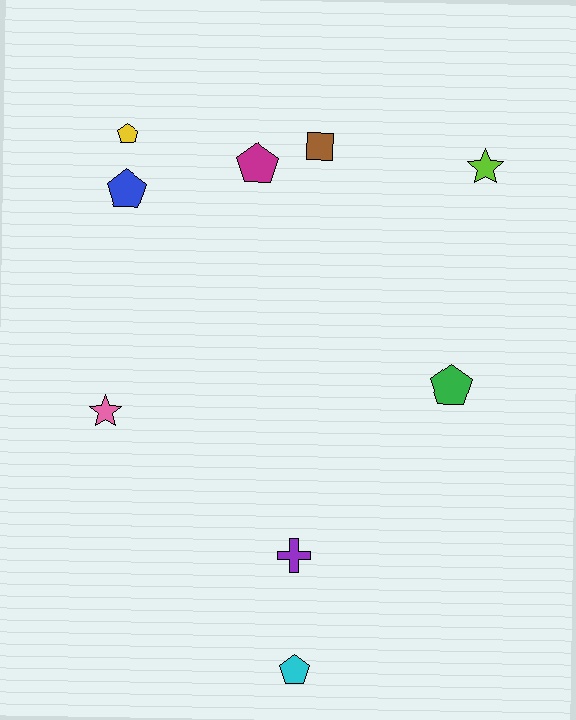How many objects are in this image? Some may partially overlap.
There are 9 objects.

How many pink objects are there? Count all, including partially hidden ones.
There is 1 pink object.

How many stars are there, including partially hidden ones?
There are 2 stars.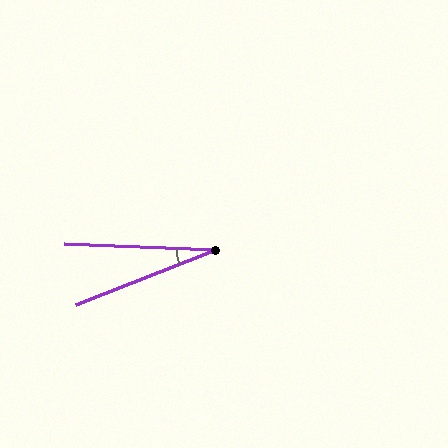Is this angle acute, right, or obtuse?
It is acute.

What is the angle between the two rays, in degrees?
Approximately 24 degrees.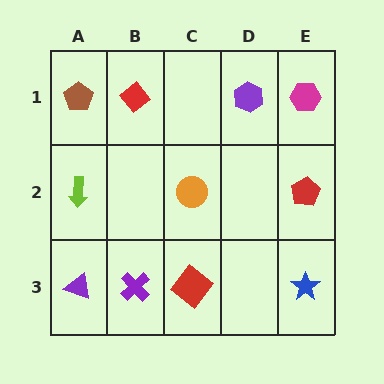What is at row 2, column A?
A lime arrow.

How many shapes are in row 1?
4 shapes.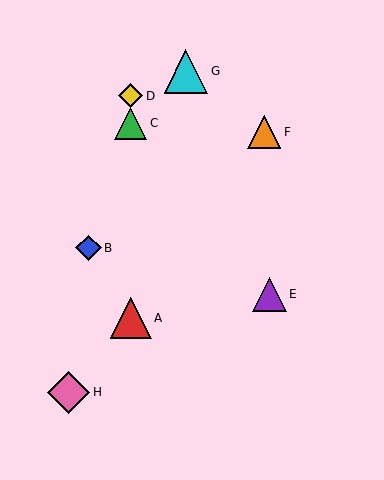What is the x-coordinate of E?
Object E is at x≈269.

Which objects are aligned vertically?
Objects A, C, D are aligned vertically.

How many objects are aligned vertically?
3 objects (A, C, D) are aligned vertically.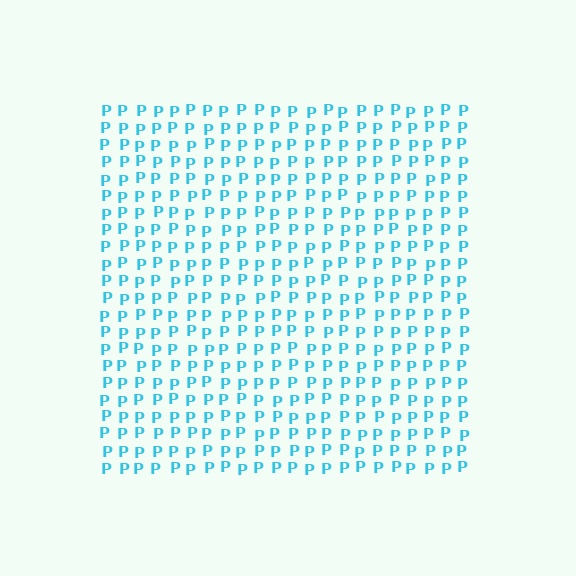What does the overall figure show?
The overall figure shows a square.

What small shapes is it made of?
It is made of small letter P's.